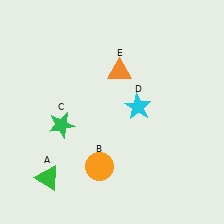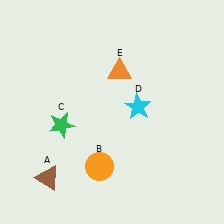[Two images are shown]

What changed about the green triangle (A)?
In Image 1, A is green. In Image 2, it changed to brown.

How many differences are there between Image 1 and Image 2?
There is 1 difference between the two images.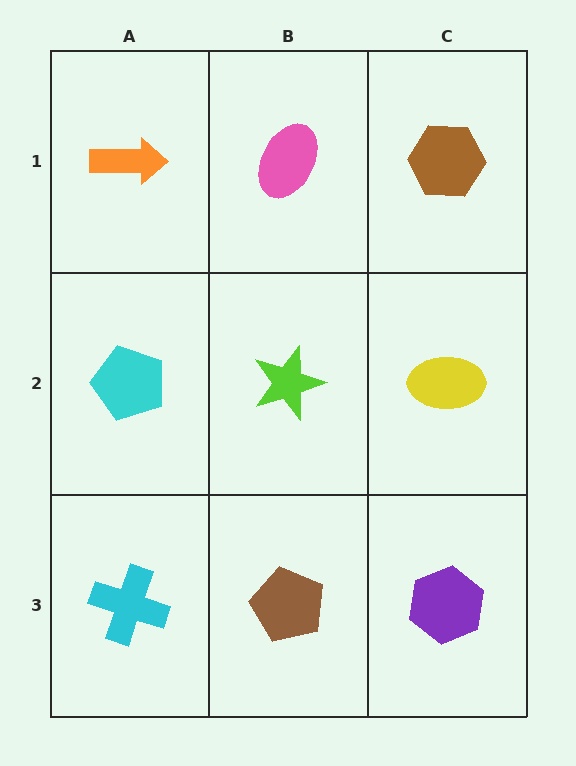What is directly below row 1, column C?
A yellow ellipse.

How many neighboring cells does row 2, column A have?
3.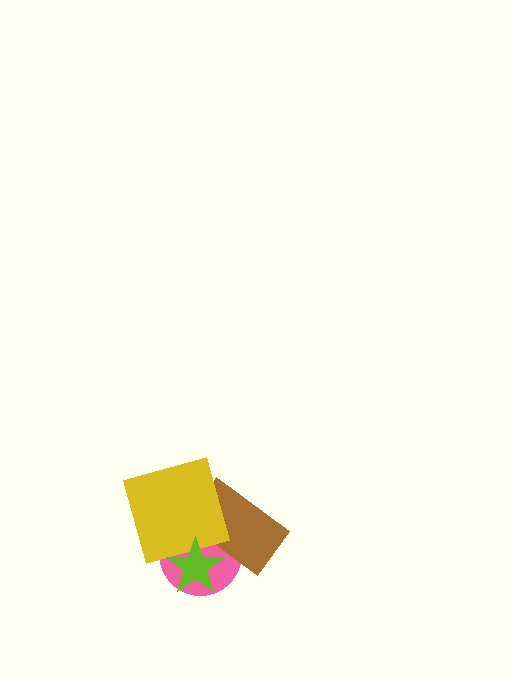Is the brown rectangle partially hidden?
Yes, it is partially covered by another shape.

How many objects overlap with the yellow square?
3 objects overlap with the yellow square.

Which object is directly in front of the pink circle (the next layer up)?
The brown rectangle is directly in front of the pink circle.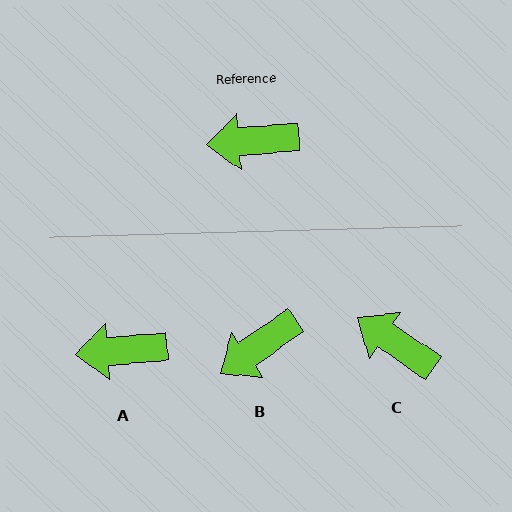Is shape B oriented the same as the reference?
No, it is off by about 31 degrees.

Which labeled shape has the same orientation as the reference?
A.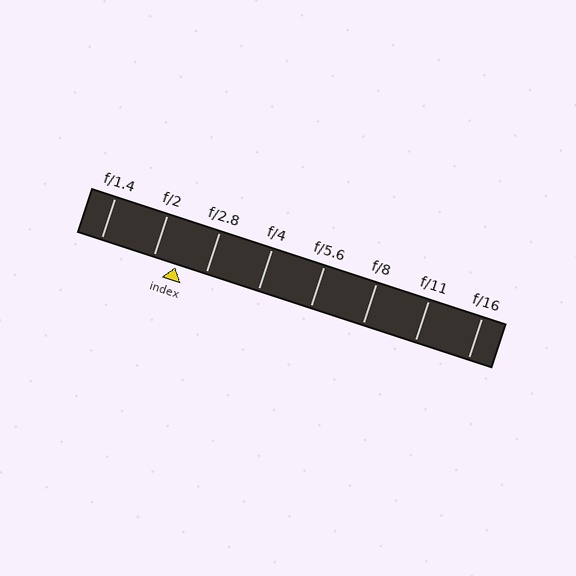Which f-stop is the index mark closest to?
The index mark is closest to f/2.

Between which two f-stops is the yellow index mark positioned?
The index mark is between f/2 and f/2.8.